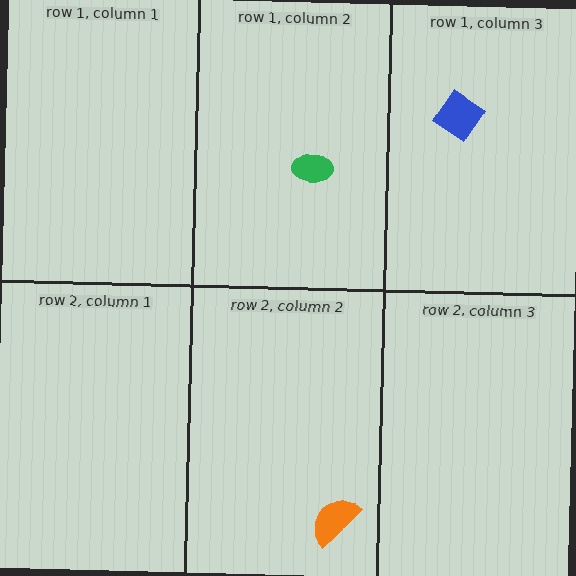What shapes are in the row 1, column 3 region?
The blue diamond.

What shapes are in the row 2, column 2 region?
The orange semicircle.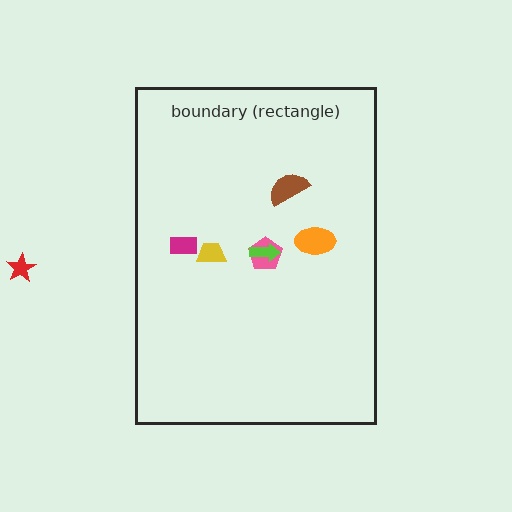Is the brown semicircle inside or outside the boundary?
Inside.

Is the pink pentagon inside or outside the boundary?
Inside.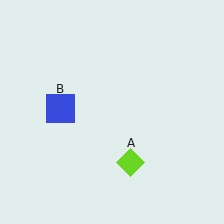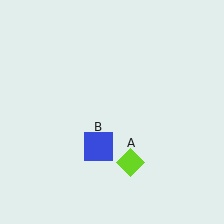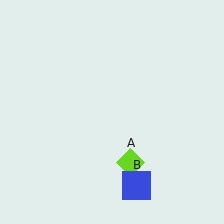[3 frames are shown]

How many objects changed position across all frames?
1 object changed position: blue square (object B).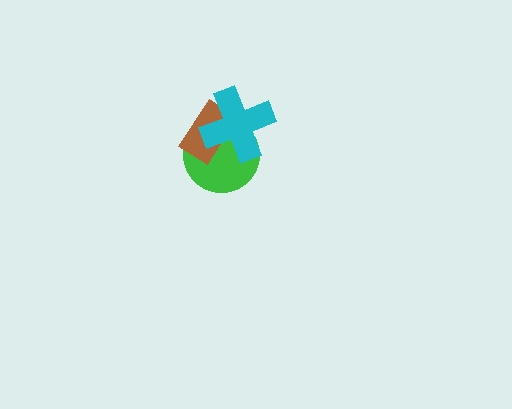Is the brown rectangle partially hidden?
Yes, it is partially covered by another shape.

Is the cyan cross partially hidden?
No, no other shape covers it.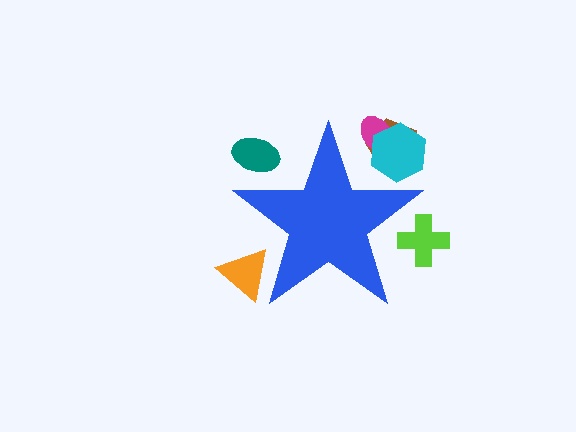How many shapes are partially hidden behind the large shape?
6 shapes are partially hidden.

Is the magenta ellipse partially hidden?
Yes, the magenta ellipse is partially hidden behind the blue star.